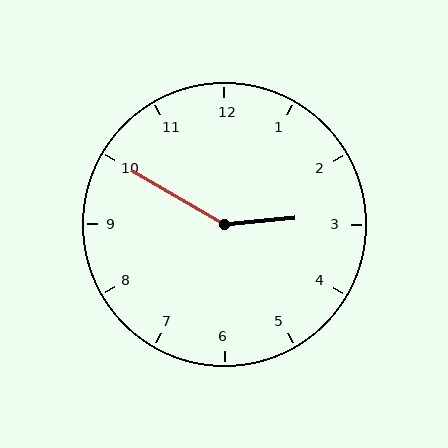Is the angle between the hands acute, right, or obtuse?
It is obtuse.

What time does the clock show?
2:50.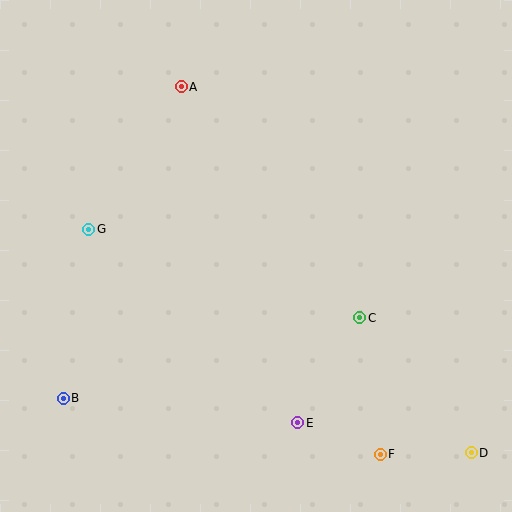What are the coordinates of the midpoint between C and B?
The midpoint between C and B is at (211, 358).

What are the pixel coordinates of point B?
Point B is at (63, 398).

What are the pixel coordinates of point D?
Point D is at (471, 453).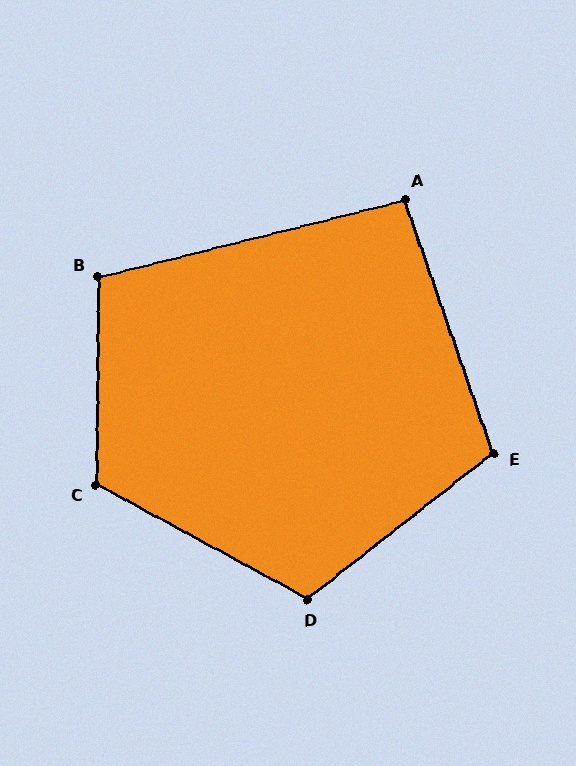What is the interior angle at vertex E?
Approximately 109 degrees (obtuse).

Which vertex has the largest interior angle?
C, at approximately 118 degrees.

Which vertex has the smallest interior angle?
A, at approximately 95 degrees.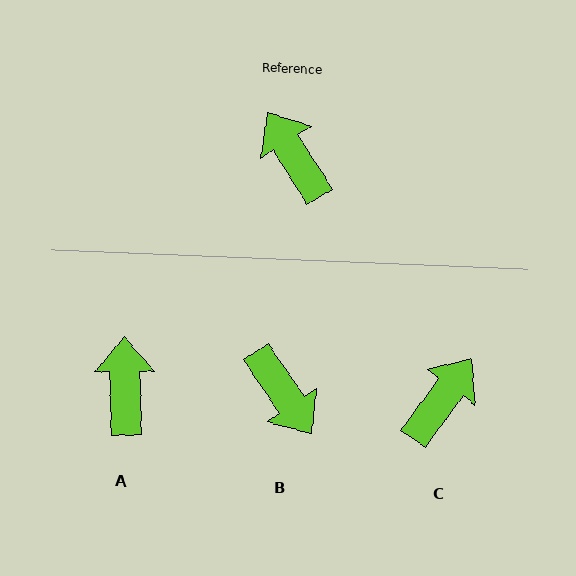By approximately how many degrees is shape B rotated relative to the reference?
Approximately 178 degrees clockwise.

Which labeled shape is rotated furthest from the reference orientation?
B, about 178 degrees away.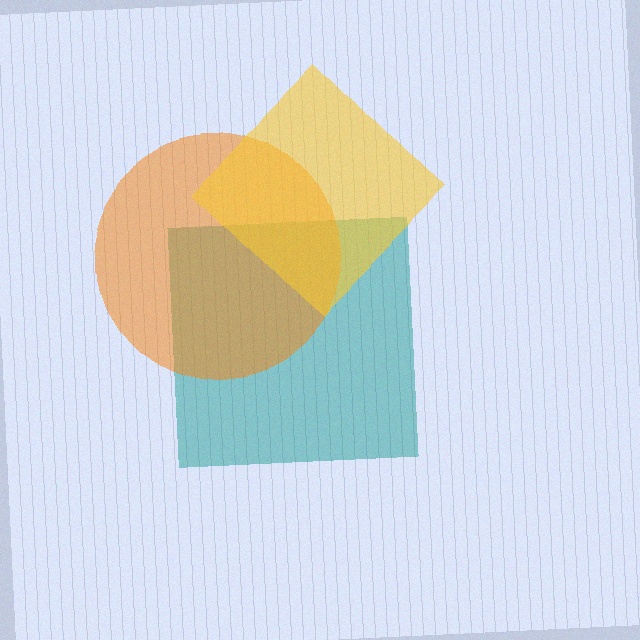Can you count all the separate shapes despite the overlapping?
Yes, there are 3 separate shapes.